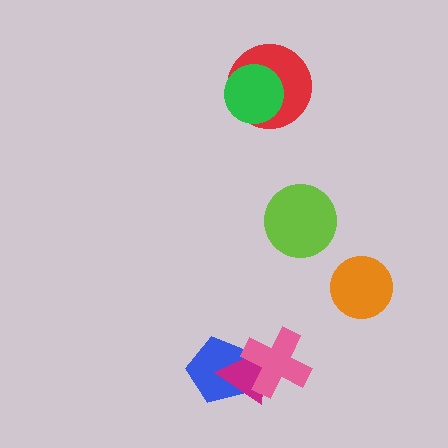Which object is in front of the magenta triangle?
The pink cross is in front of the magenta triangle.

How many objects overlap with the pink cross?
2 objects overlap with the pink cross.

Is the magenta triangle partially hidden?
Yes, it is partially covered by another shape.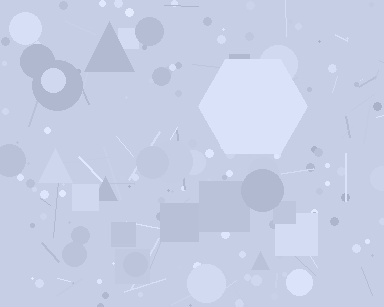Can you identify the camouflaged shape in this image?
The camouflaged shape is a hexagon.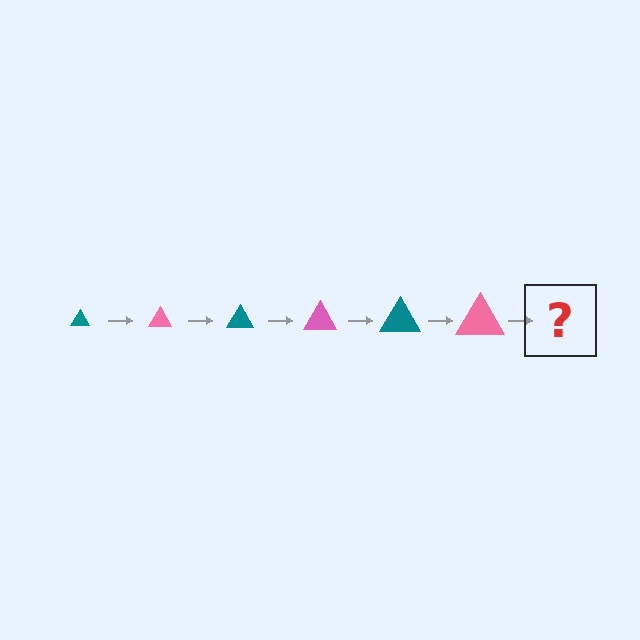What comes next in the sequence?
The next element should be a teal triangle, larger than the previous one.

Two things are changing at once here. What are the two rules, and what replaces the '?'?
The two rules are that the triangle grows larger each step and the color cycles through teal and pink. The '?' should be a teal triangle, larger than the previous one.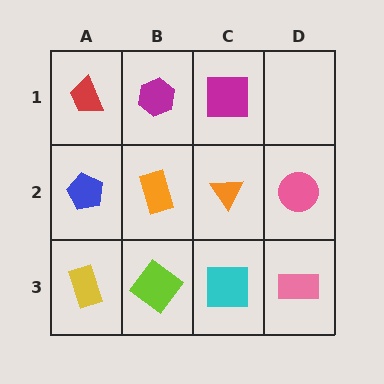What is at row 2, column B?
An orange rectangle.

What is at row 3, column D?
A pink rectangle.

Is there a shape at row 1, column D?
No, that cell is empty.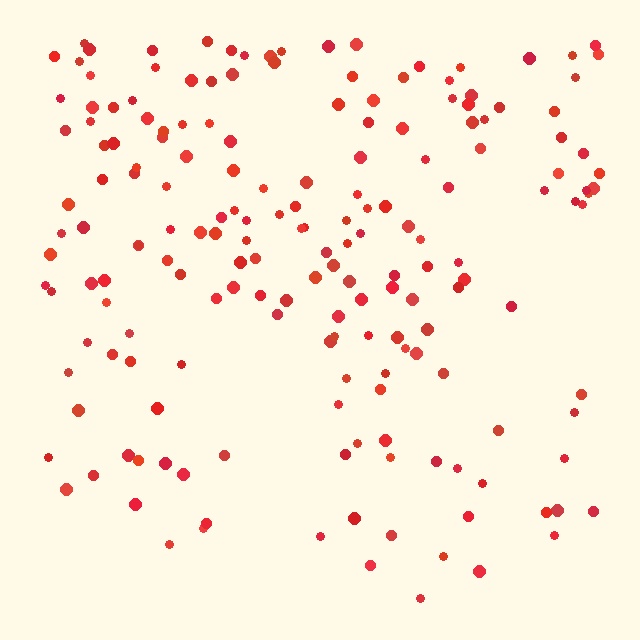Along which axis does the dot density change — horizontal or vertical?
Vertical.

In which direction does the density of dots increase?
From bottom to top, with the top side densest.